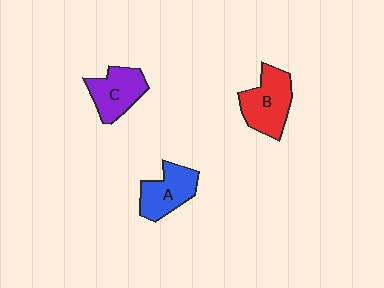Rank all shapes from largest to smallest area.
From largest to smallest: B (red), C (purple), A (blue).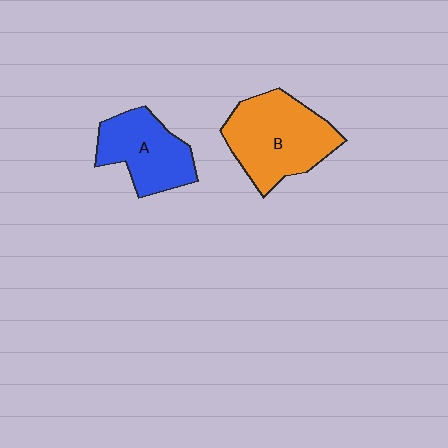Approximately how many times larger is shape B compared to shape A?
Approximately 1.3 times.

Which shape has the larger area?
Shape B (orange).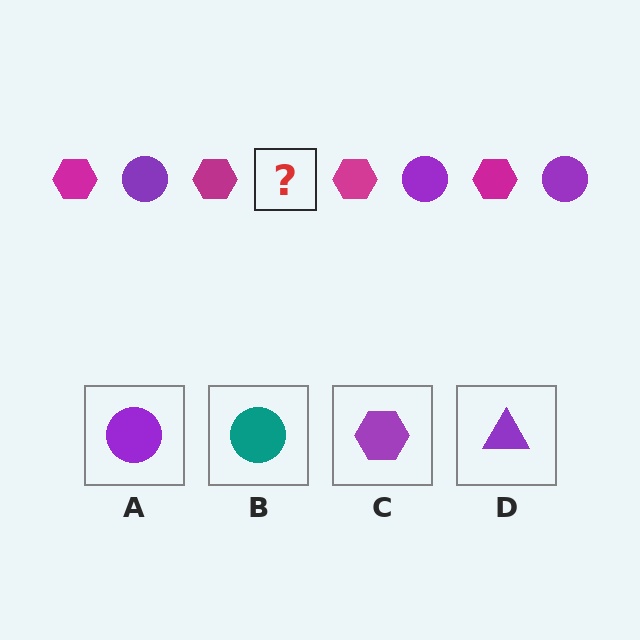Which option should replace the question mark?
Option A.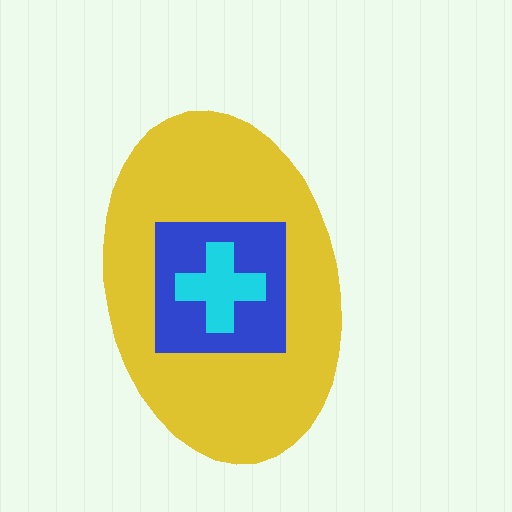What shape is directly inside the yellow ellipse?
The blue square.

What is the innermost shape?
The cyan cross.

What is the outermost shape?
The yellow ellipse.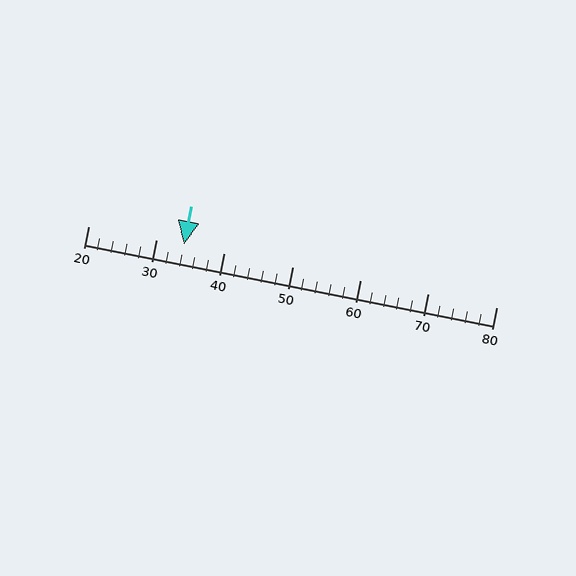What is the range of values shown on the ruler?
The ruler shows values from 20 to 80.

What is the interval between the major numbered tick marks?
The major tick marks are spaced 10 units apart.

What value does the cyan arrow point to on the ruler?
The cyan arrow points to approximately 34.